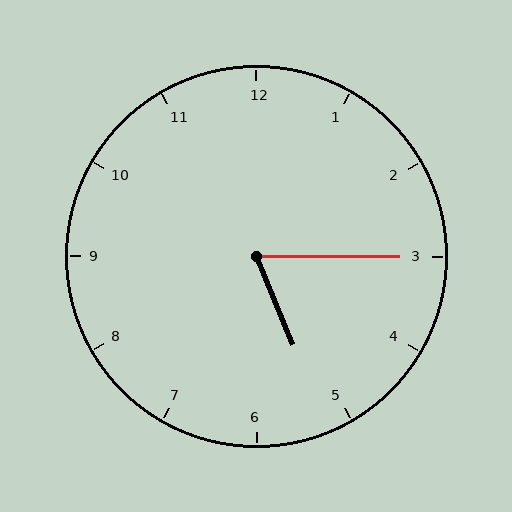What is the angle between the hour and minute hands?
Approximately 68 degrees.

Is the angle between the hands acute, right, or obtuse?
It is acute.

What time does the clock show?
5:15.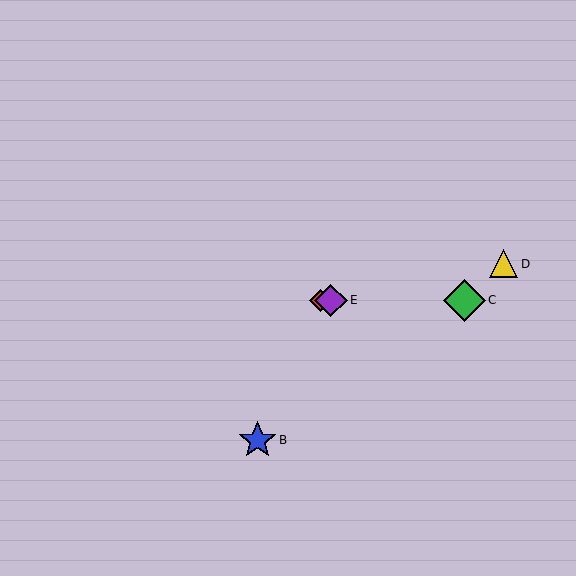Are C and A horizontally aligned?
Yes, both are at y≈300.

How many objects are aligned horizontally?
3 objects (A, C, E) are aligned horizontally.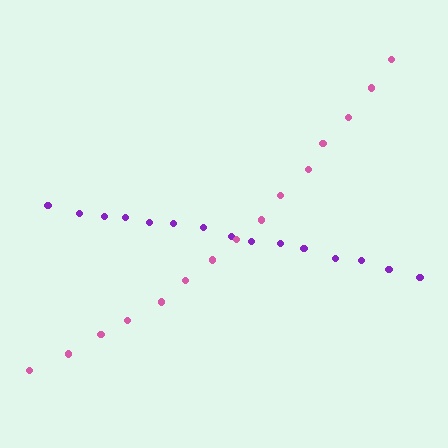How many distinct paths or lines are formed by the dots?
There are 2 distinct paths.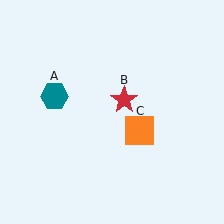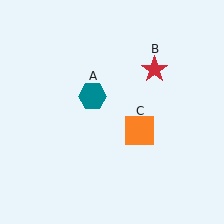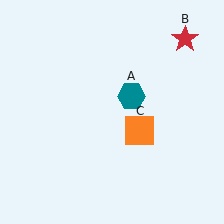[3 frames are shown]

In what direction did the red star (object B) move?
The red star (object B) moved up and to the right.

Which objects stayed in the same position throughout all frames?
Orange square (object C) remained stationary.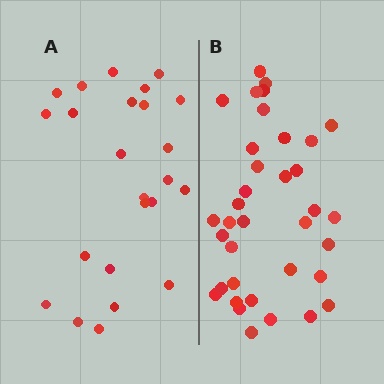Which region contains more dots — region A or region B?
Region B (the right region) has more dots.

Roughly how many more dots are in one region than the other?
Region B has roughly 12 or so more dots than region A.